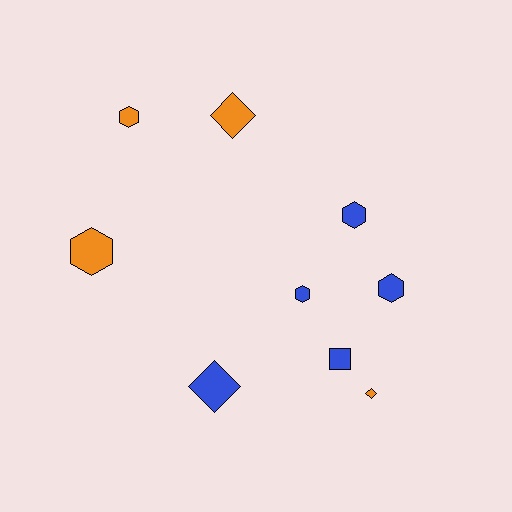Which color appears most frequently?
Blue, with 5 objects.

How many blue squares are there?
There is 1 blue square.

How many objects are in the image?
There are 9 objects.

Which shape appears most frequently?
Hexagon, with 5 objects.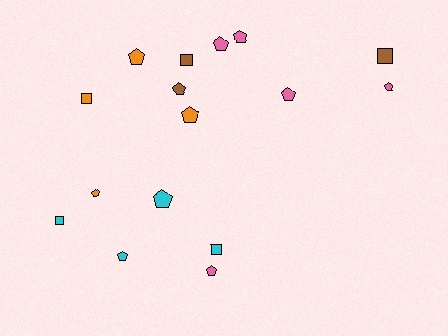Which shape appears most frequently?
Pentagon, with 11 objects.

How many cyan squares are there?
There are 2 cyan squares.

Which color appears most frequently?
Pink, with 5 objects.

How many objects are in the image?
There are 16 objects.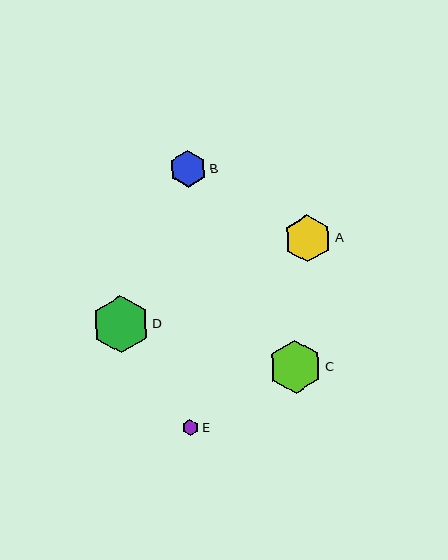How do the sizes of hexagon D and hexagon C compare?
Hexagon D and hexagon C are approximately the same size.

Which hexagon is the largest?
Hexagon D is the largest with a size of approximately 57 pixels.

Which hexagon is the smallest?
Hexagon E is the smallest with a size of approximately 16 pixels.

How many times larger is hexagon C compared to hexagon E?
Hexagon C is approximately 3.3 times the size of hexagon E.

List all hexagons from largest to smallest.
From largest to smallest: D, C, A, B, E.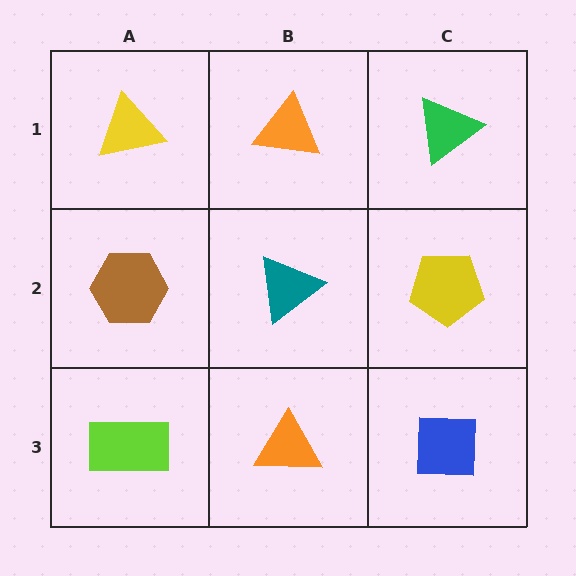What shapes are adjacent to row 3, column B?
A teal triangle (row 2, column B), a lime rectangle (row 3, column A), a blue square (row 3, column C).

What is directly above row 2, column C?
A green triangle.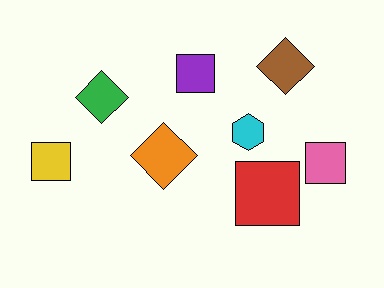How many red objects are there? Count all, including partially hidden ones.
There is 1 red object.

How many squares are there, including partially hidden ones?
There are 4 squares.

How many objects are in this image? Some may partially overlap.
There are 8 objects.